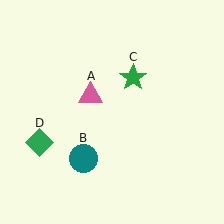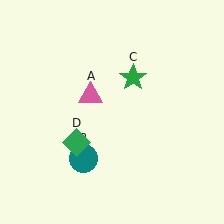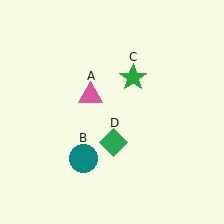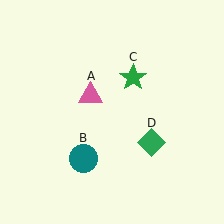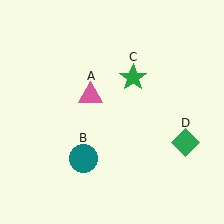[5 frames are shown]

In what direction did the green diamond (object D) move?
The green diamond (object D) moved right.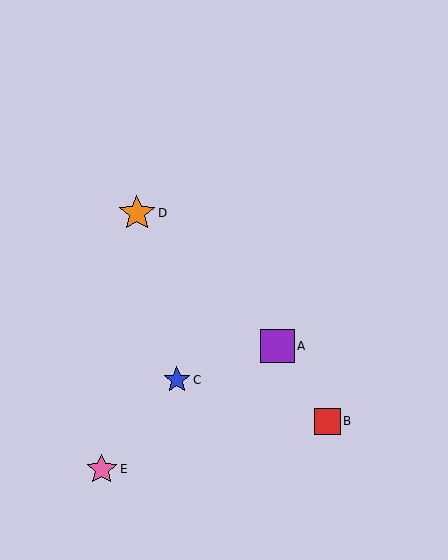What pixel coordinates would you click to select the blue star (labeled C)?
Click at (177, 380) to select the blue star C.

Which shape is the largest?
The orange star (labeled D) is the largest.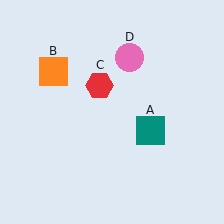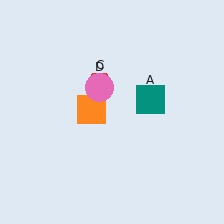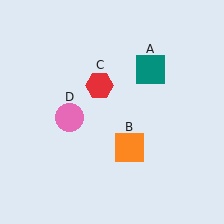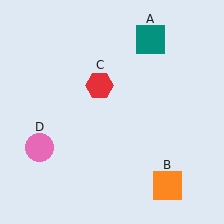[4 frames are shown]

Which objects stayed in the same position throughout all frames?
Red hexagon (object C) remained stationary.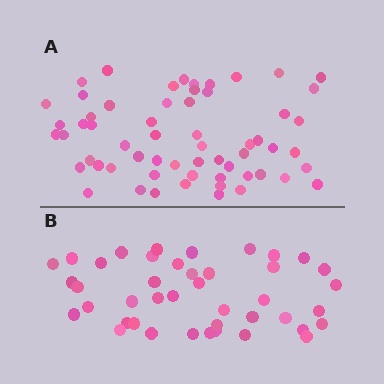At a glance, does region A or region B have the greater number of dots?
Region A (the top region) has more dots.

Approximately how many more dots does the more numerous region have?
Region A has approximately 20 more dots than region B.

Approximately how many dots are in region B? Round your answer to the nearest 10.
About 40 dots. (The exact count is 42, which rounds to 40.)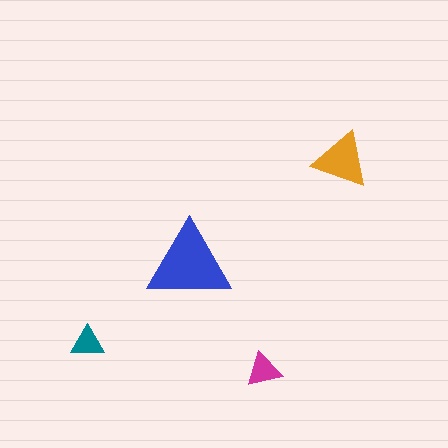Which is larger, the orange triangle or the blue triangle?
The blue one.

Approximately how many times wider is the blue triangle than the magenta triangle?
About 2.5 times wider.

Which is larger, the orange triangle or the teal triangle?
The orange one.